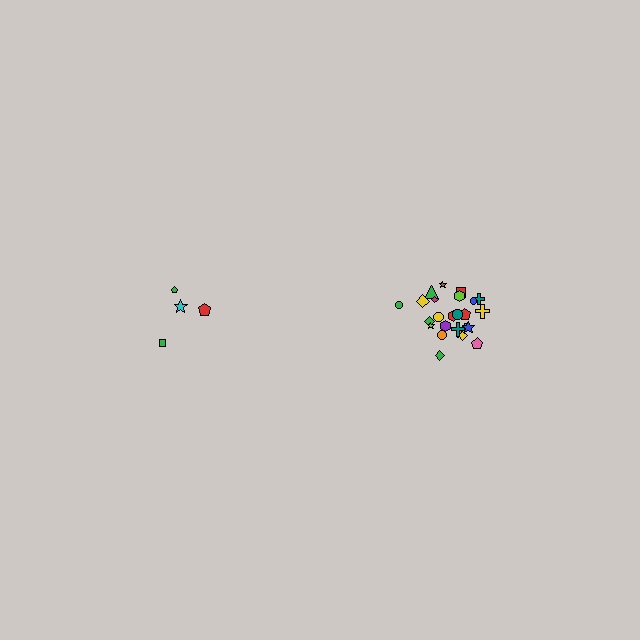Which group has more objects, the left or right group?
The right group.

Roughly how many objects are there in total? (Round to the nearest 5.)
Roughly 30 objects in total.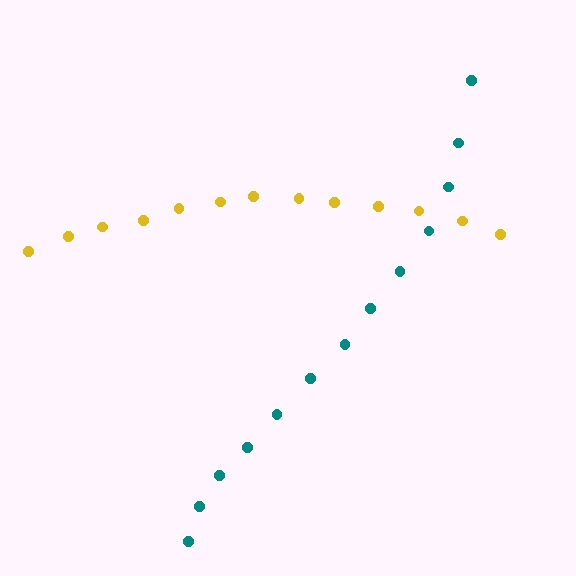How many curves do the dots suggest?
There are 2 distinct paths.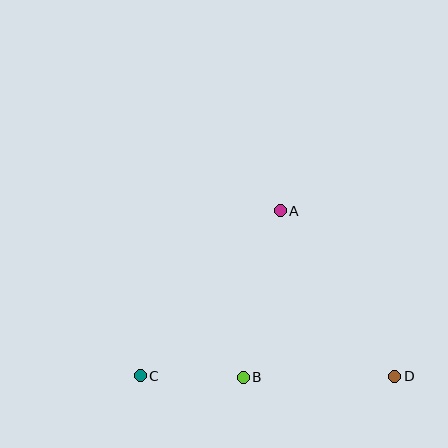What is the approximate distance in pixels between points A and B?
The distance between A and B is approximately 171 pixels.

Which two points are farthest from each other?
Points C and D are farthest from each other.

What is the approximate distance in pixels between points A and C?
The distance between A and C is approximately 216 pixels.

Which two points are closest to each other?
Points B and C are closest to each other.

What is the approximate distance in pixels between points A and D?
The distance between A and D is approximately 201 pixels.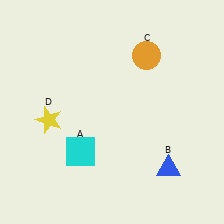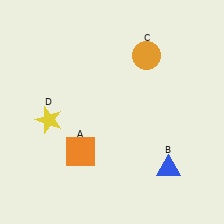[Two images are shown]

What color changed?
The square (A) changed from cyan in Image 1 to orange in Image 2.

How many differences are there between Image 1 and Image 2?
There is 1 difference between the two images.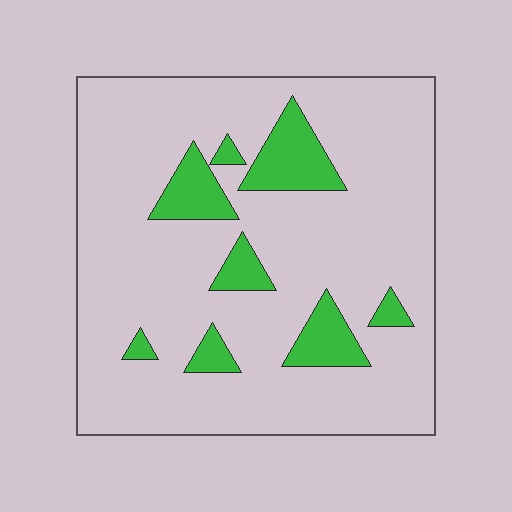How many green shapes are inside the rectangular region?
8.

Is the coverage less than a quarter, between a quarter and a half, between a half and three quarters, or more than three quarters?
Less than a quarter.